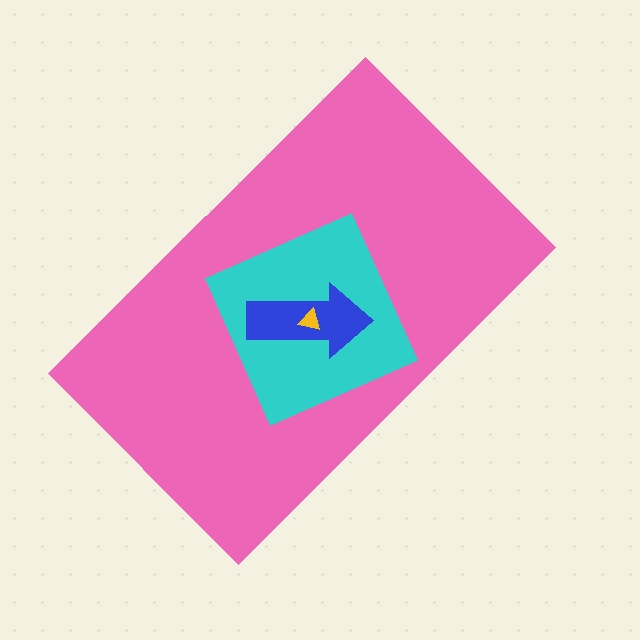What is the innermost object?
The yellow triangle.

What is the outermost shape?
The pink rectangle.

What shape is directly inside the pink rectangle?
The cyan square.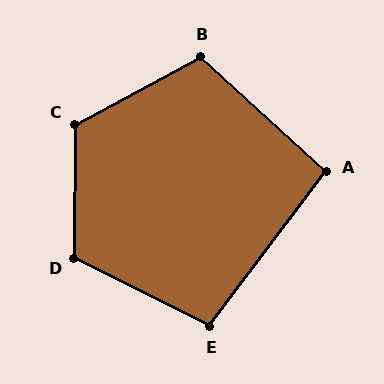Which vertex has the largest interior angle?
C, at approximately 119 degrees.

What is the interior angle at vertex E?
Approximately 100 degrees (obtuse).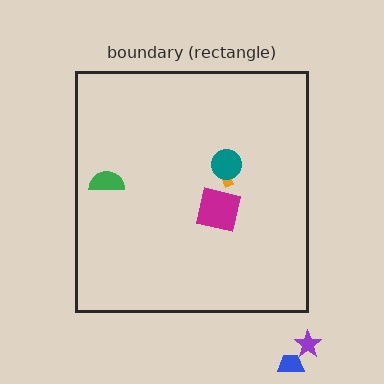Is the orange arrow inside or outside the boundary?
Inside.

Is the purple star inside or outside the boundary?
Outside.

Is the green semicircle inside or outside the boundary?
Inside.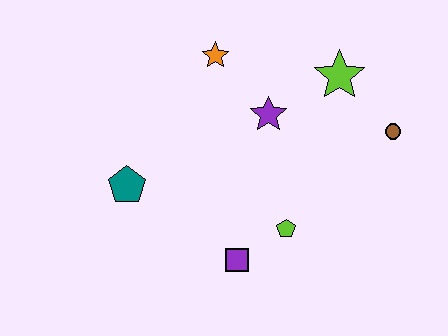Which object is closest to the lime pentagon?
The purple square is closest to the lime pentagon.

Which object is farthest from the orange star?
The purple square is farthest from the orange star.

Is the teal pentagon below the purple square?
No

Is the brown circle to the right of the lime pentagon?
Yes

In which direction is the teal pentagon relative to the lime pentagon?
The teal pentagon is to the left of the lime pentagon.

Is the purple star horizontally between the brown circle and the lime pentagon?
No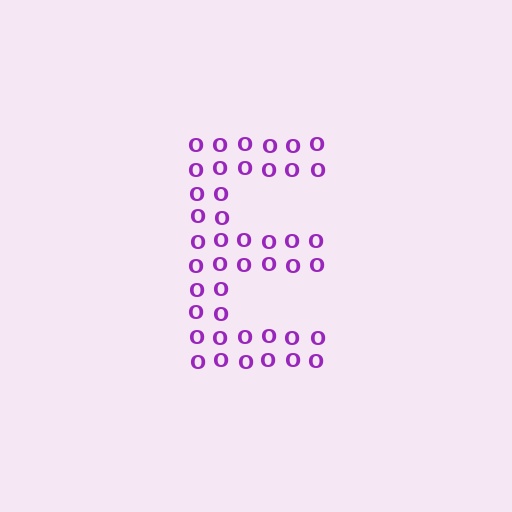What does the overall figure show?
The overall figure shows the letter E.